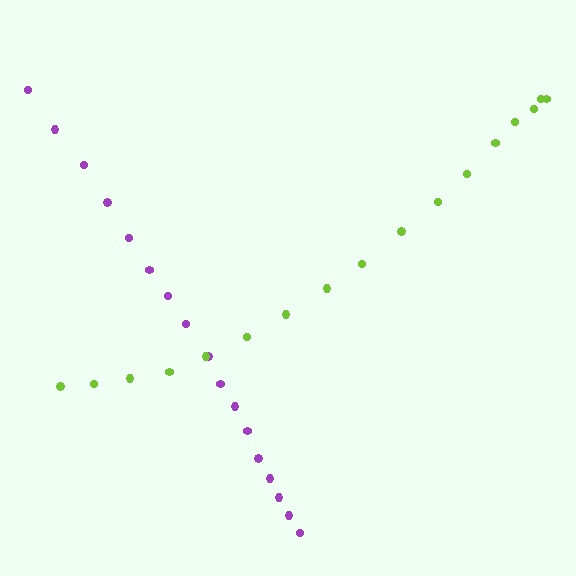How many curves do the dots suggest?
There are 2 distinct paths.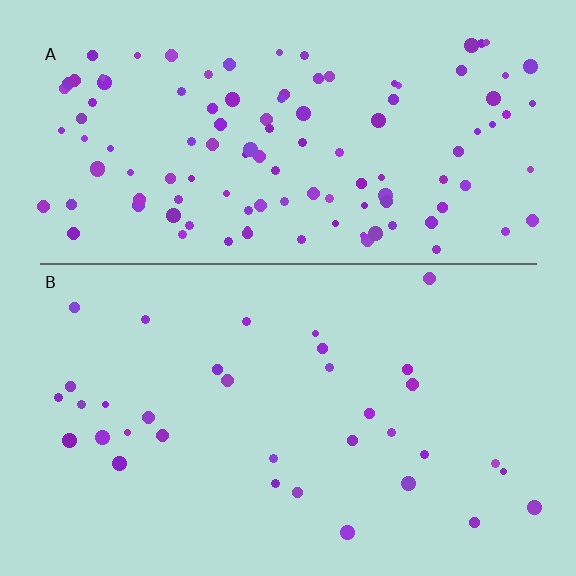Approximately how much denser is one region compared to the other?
Approximately 3.4× — region A over region B.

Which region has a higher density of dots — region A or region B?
A (the top).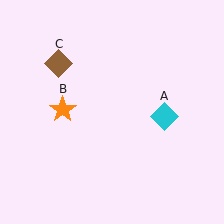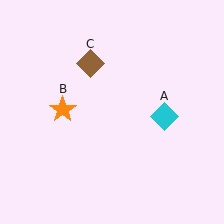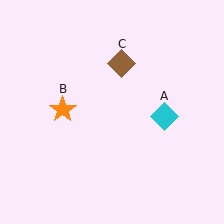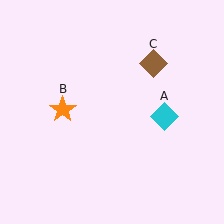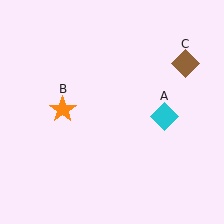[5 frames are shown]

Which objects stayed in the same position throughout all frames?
Cyan diamond (object A) and orange star (object B) remained stationary.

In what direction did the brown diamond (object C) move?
The brown diamond (object C) moved right.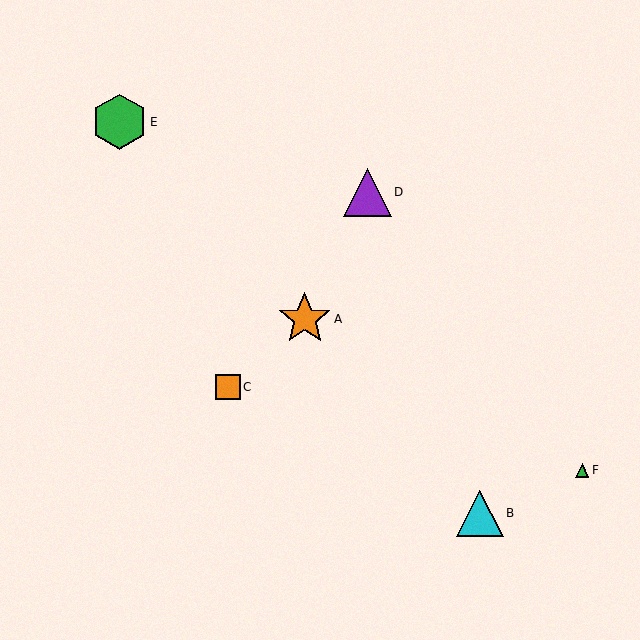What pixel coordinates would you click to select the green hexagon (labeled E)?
Click at (120, 122) to select the green hexagon E.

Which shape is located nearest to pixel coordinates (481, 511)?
The cyan triangle (labeled B) at (480, 513) is nearest to that location.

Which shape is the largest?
The green hexagon (labeled E) is the largest.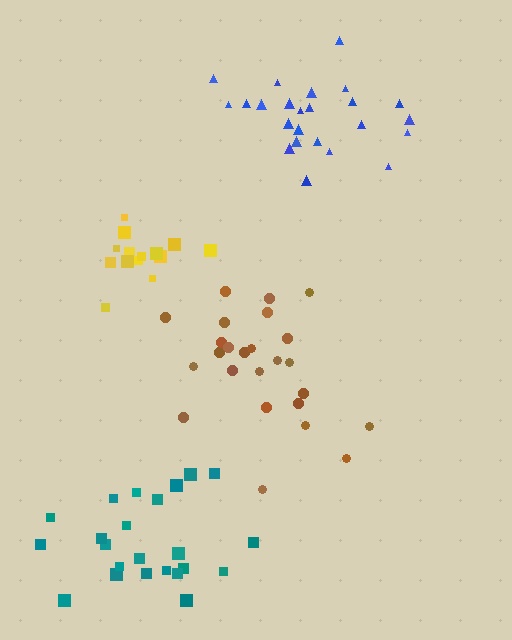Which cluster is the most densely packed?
Yellow.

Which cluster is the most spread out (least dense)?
Teal.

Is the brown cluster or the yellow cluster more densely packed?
Yellow.